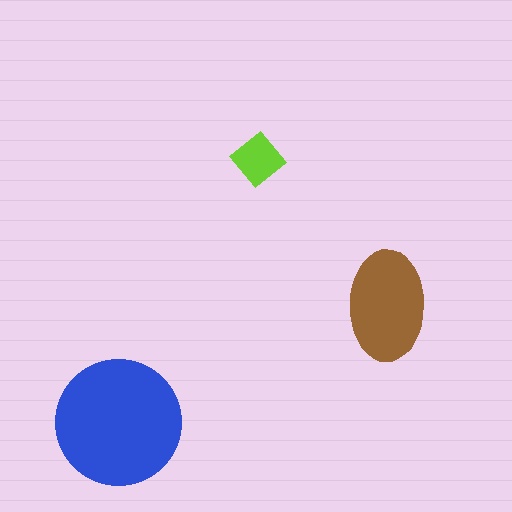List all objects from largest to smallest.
The blue circle, the brown ellipse, the lime diamond.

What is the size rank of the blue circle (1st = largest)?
1st.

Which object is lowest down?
The blue circle is bottommost.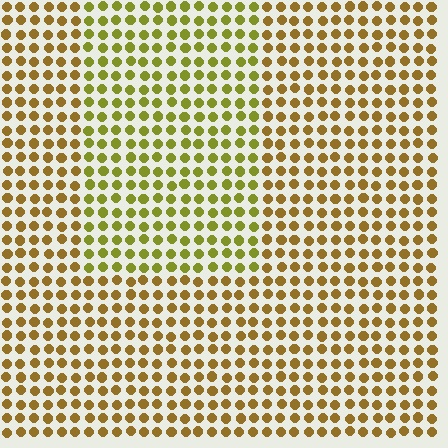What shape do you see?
I see a rectangle.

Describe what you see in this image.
The image is filled with small brown elements in a uniform arrangement. A rectangle-shaped region is visible where the elements are tinted to a slightly different hue, forming a subtle color boundary.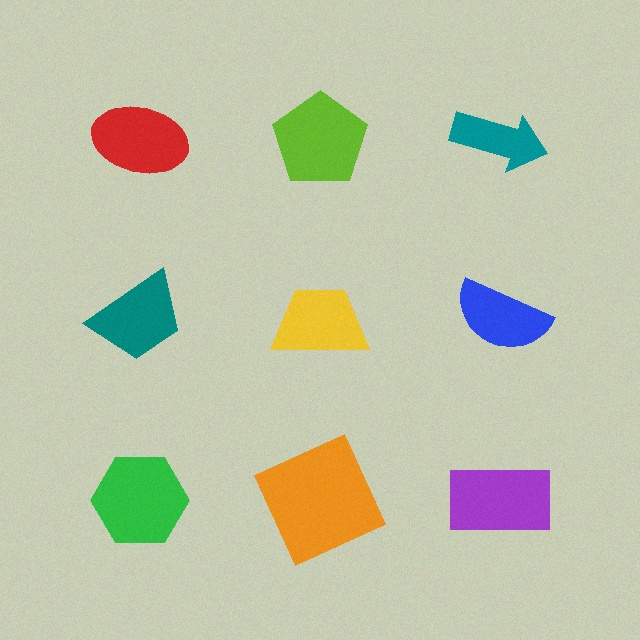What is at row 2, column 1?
A teal trapezoid.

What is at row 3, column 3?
A purple rectangle.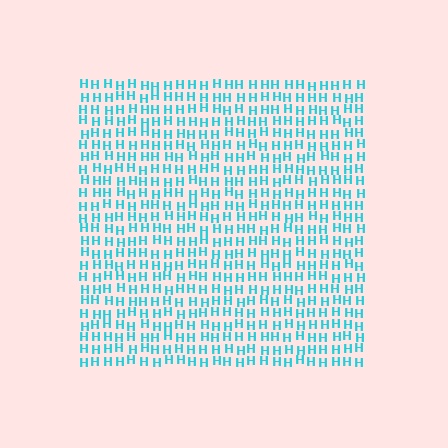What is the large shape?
The large shape is a square.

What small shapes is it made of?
It is made of small letter H's.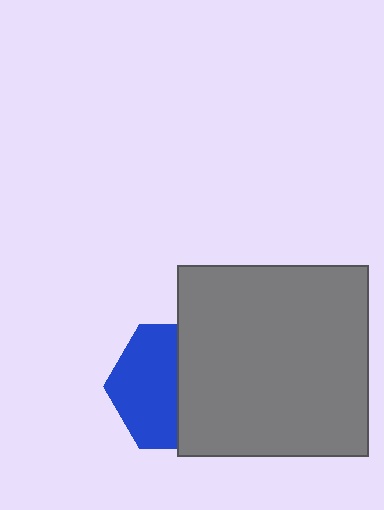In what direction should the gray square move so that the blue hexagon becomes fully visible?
The gray square should move right. That is the shortest direction to clear the overlap and leave the blue hexagon fully visible.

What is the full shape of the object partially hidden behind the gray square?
The partially hidden object is a blue hexagon.